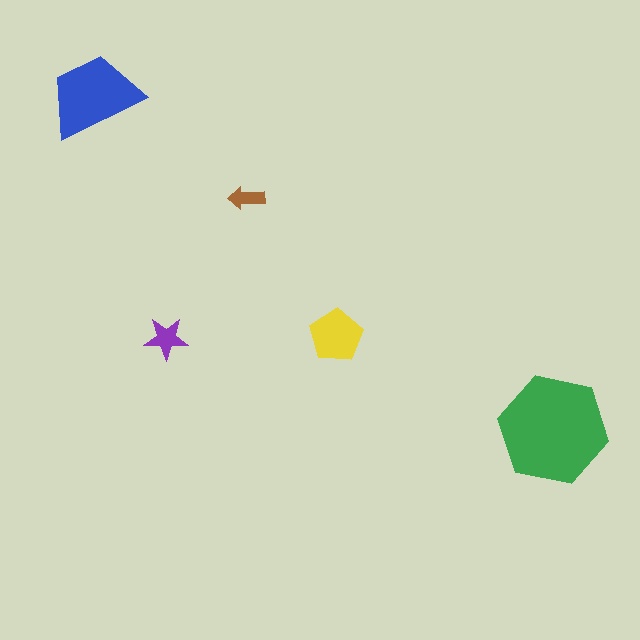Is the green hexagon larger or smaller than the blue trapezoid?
Larger.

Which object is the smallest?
The brown arrow.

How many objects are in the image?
There are 5 objects in the image.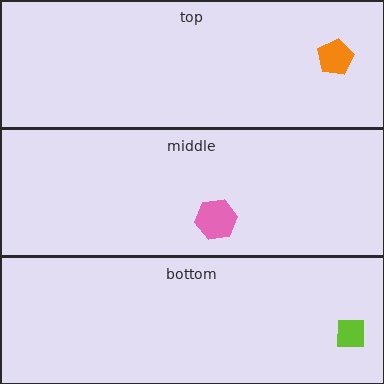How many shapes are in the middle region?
1.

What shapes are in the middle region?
The pink hexagon.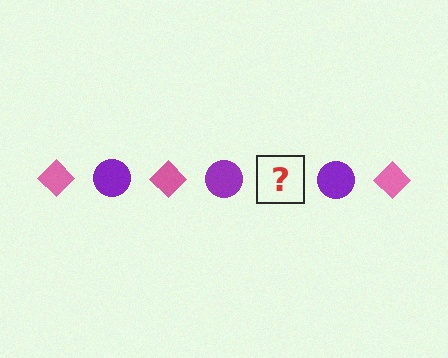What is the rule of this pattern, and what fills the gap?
The rule is that the pattern alternates between pink diamond and purple circle. The gap should be filled with a pink diamond.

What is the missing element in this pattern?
The missing element is a pink diamond.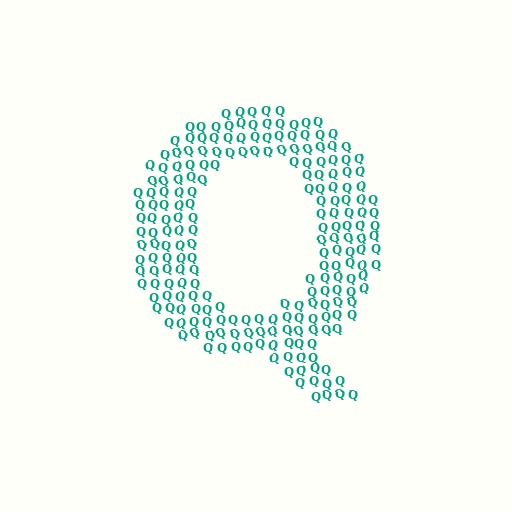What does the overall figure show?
The overall figure shows the letter Q.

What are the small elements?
The small elements are letter Q's.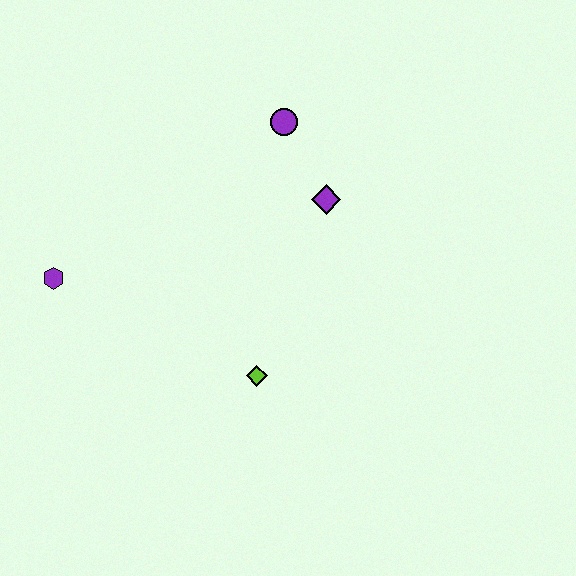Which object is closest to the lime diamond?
The purple diamond is closest to the lime diamond.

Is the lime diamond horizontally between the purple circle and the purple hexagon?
Yes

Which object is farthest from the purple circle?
The purple hexagon is farthest from the purple circle.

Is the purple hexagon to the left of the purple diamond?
Yes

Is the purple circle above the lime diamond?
Yes